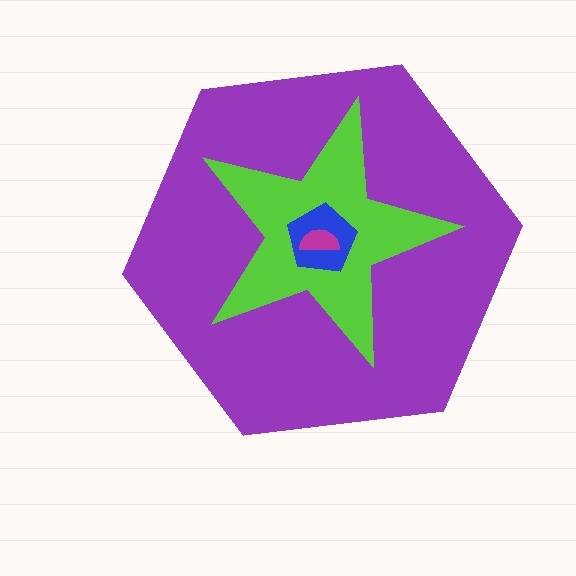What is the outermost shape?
The purple hexagon.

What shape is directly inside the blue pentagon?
The magenta semicircle.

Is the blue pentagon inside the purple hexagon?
Yes.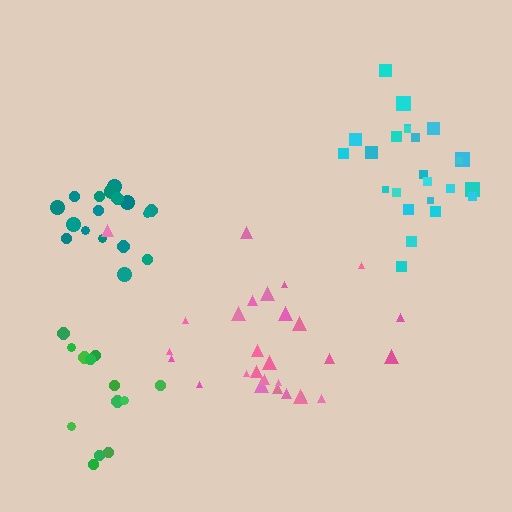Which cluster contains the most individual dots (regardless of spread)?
Pink (28).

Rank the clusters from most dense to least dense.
teal, cyan, pink, green.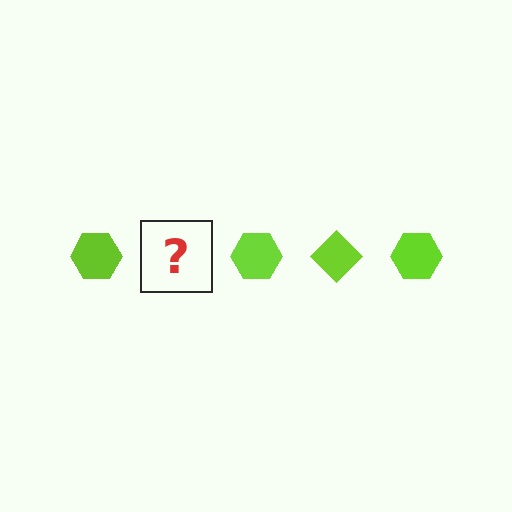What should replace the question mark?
The question mark should be replaced with a lime diamond.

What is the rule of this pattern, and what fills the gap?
The rule is that the pattern cycles through hexagon, diamond shapes in lime. The gap should be filled with a lime diamond.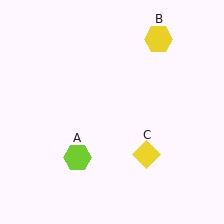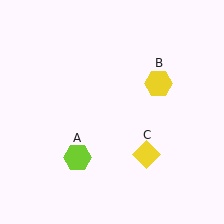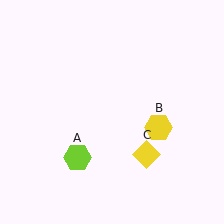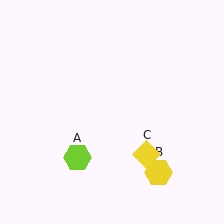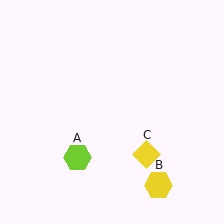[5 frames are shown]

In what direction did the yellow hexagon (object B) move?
The yellow hexagon (object B) moved down.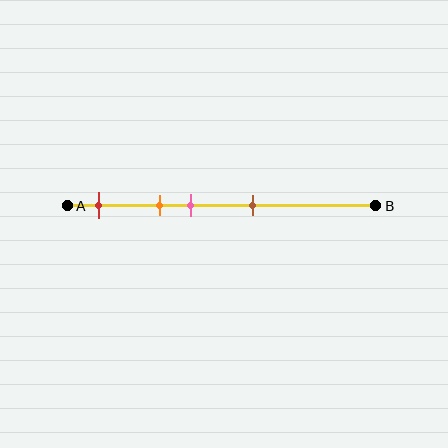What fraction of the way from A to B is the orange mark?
The orange mark is approximately 30% (0.3) of the way from A to B.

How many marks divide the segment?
There are 4 marks dividing the segment.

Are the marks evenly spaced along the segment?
No, the marks are not evenly spaced.